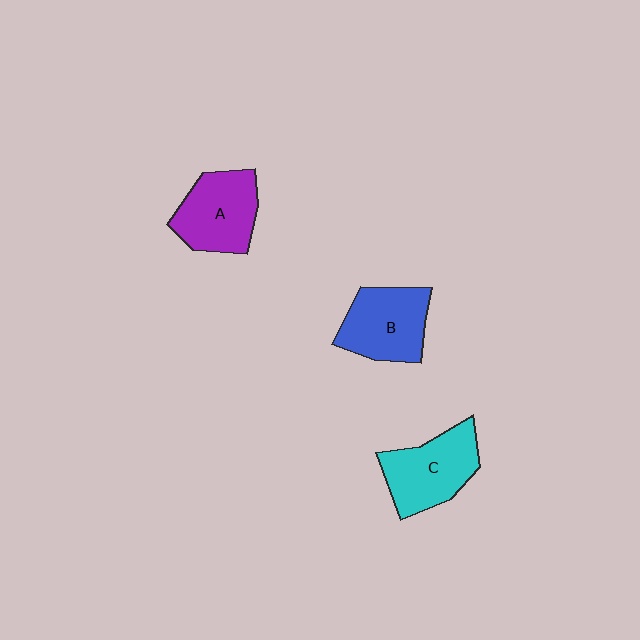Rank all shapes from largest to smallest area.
From largest to smallest: C (cyan), B (blue), A (purple).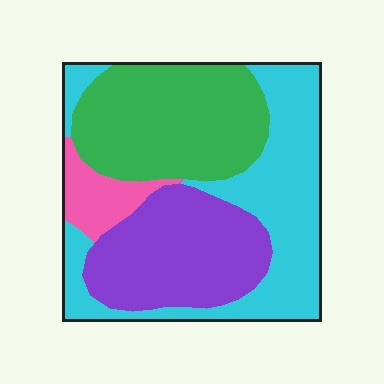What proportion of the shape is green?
Green covers around 30% of the shape.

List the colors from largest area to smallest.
From largest to smallest: cyan, green, purple, pink.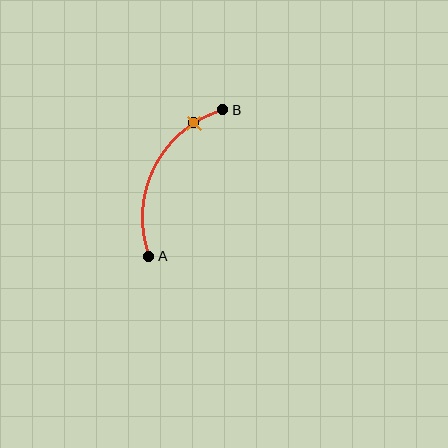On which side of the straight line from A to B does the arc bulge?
The arc bulges to the left of the straight line connecting A and B.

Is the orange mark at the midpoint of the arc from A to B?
No. The orange mark lies on the arc but is closer to endpoint B. The arc midpoint would be at the point on the curve equidistant along the arc from both A and B.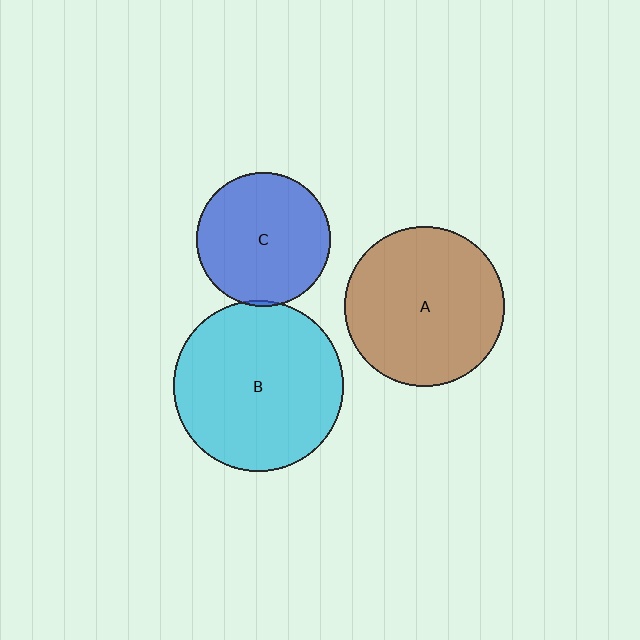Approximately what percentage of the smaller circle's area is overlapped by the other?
Approximately 5%.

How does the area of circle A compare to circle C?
Approximately 1.4 times.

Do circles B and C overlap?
Yes.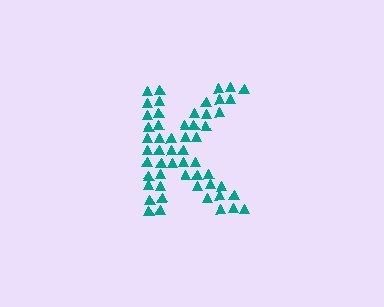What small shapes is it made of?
It is made of small triangles.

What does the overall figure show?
The overall figure shows the letter K.